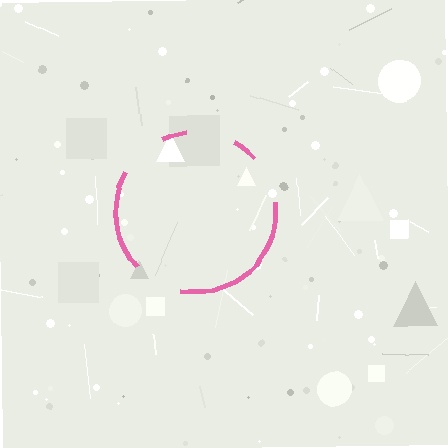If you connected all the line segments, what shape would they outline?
They would outline a circle.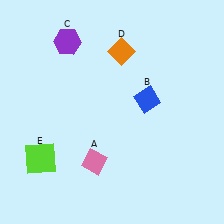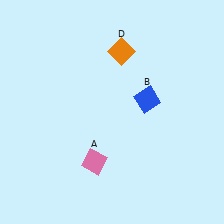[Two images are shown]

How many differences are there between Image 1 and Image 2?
There are 2 differences between the two images.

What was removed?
The purple hexagon (C), the lime square (E) were removed in Image 2.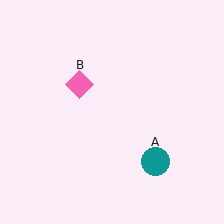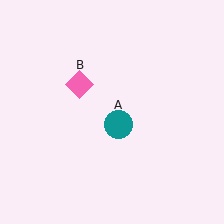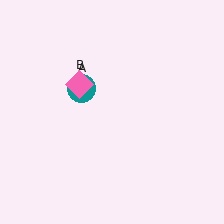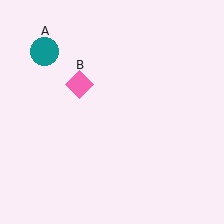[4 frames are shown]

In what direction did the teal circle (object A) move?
The teal circle (object A) moved up and to the left.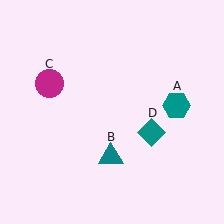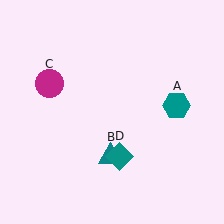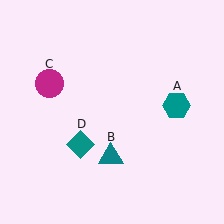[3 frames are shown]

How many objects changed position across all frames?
1 object changed position: teal diamond (object D).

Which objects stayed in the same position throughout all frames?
Teal hexagon (object A) and teal triangle (object B) and magenta circle (object C) remained stationary.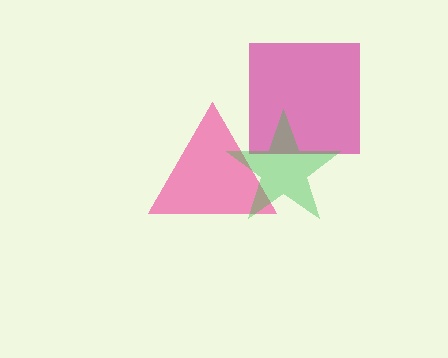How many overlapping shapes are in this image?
There are 3 overlapping shapes in the image.